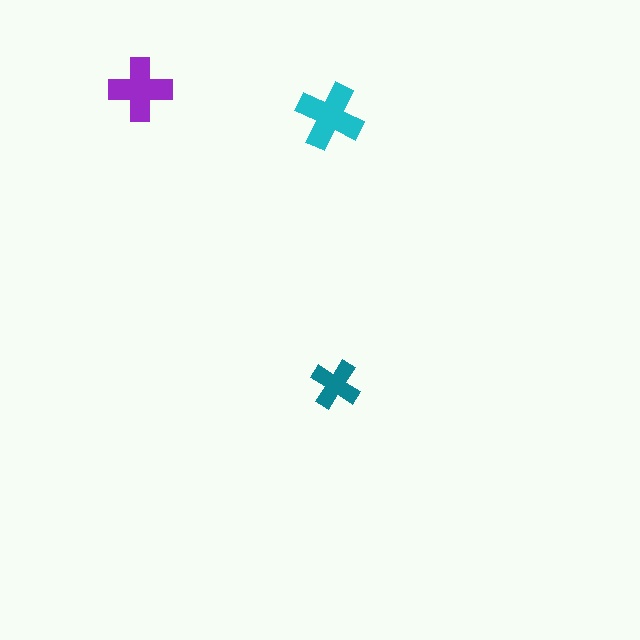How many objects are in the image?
There are 3 objects in the image.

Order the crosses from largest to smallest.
the cyan one, the purple one, the teal one.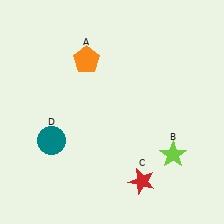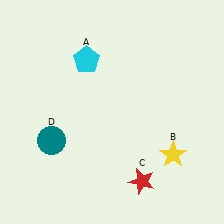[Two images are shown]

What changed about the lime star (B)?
In Image 1, B is lime. In Image 2, it changed to yellow.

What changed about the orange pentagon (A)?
In Image 1, A is orange. In Image 2, it changed to cyan.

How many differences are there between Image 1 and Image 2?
There are 2 differences between the two images.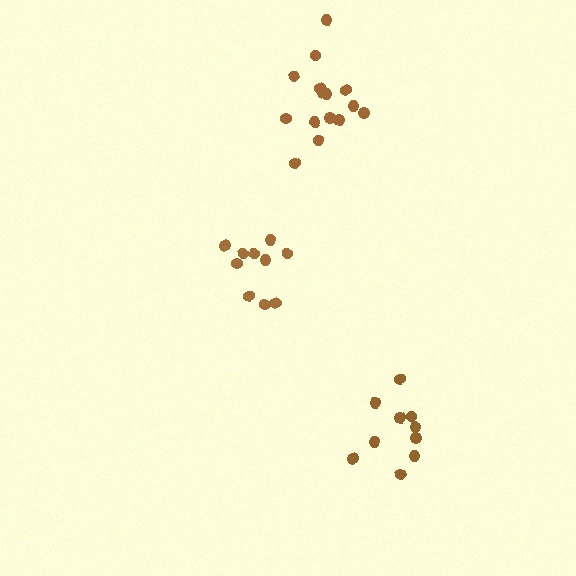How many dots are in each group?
Group 1: 10 dots, Group 2: 15 dots, Group 3: 10 dots (35 total).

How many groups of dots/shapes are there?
There are 3 groups.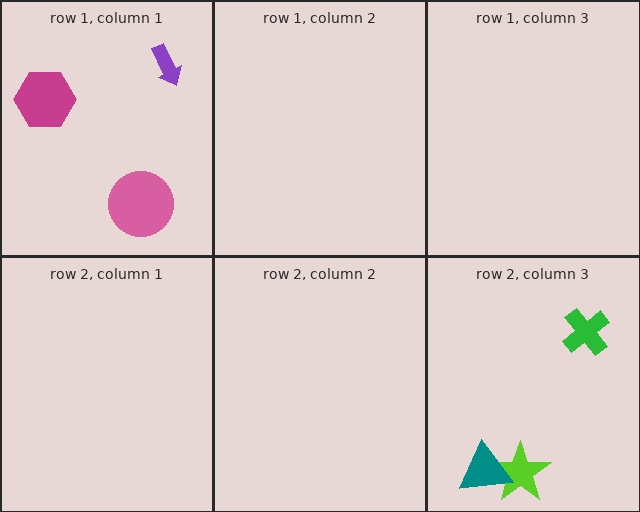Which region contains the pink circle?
The row 1, column 1 region.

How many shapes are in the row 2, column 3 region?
3.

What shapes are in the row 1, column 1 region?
The pink circle, the magenta hexagon, the purple arrow.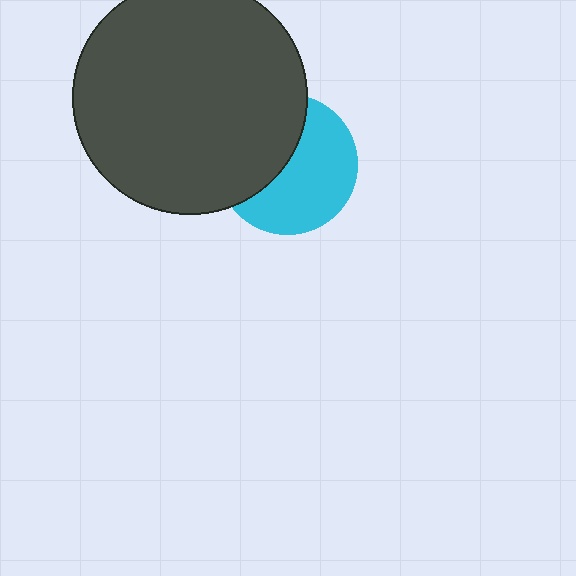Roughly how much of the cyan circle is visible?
About half of it is visible (roughly 57%).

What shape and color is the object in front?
The object in front is a dark gray circle.